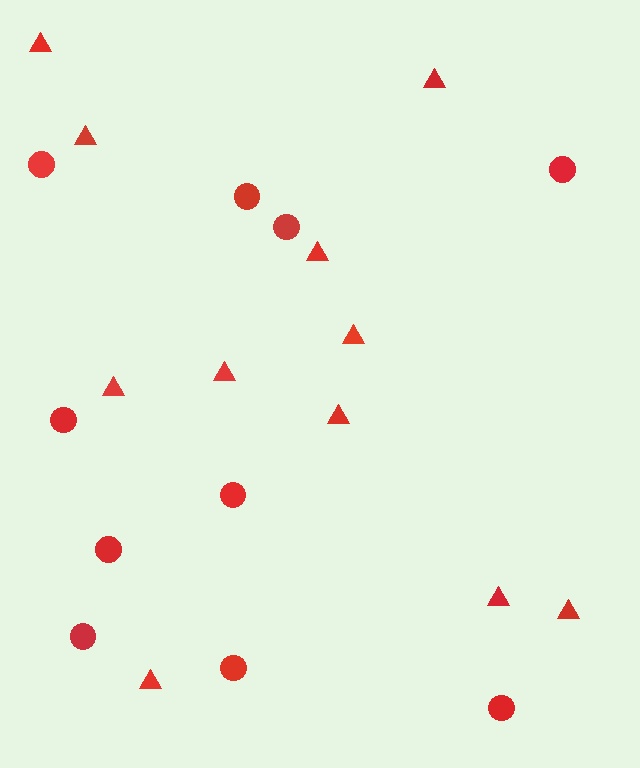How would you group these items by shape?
There are 2 groups: one group of circles (10) and one group of triangles (11).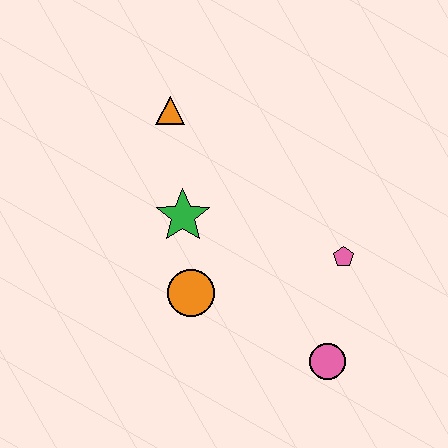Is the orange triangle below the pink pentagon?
No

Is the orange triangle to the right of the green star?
No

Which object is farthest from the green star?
The pink circle is farthest from the green star.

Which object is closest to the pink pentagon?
The pink circle is closest to the pink pentagon.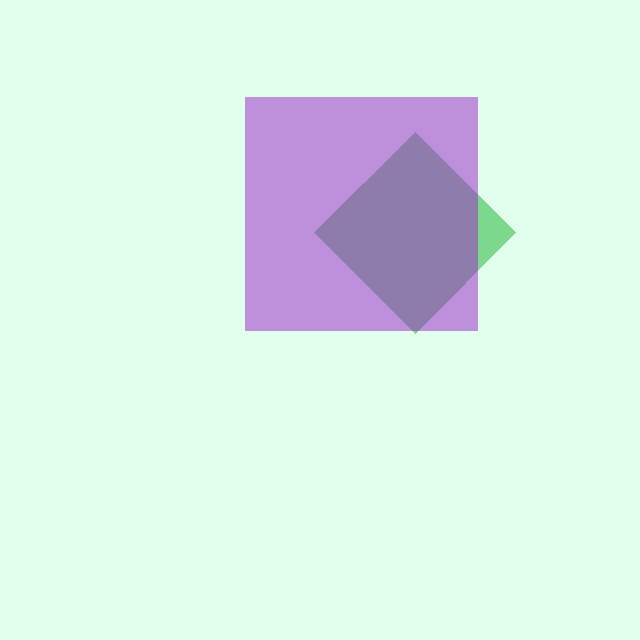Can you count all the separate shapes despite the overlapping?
Yes, there are 2 separate shapes.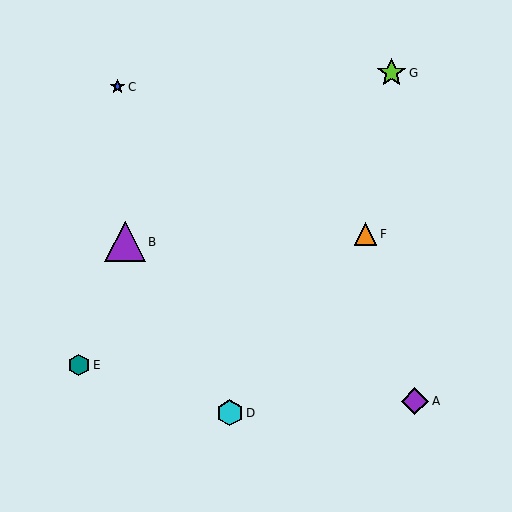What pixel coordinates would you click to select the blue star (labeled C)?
Click at (118, 87) to select the blue star C.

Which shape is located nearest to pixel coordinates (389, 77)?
The lime star (labeled G) at (391, 73) is nearest to that location.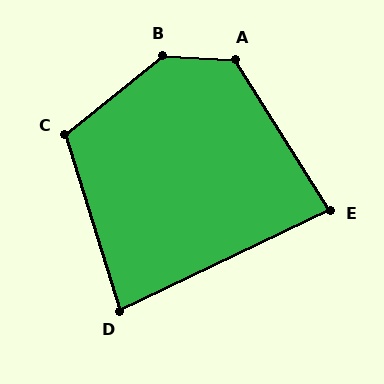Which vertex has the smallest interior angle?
D, at approximately 82 degrees.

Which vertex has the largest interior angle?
B, at approximately 138 degrees.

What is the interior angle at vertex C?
Approximately 112 degrees (obtuse).